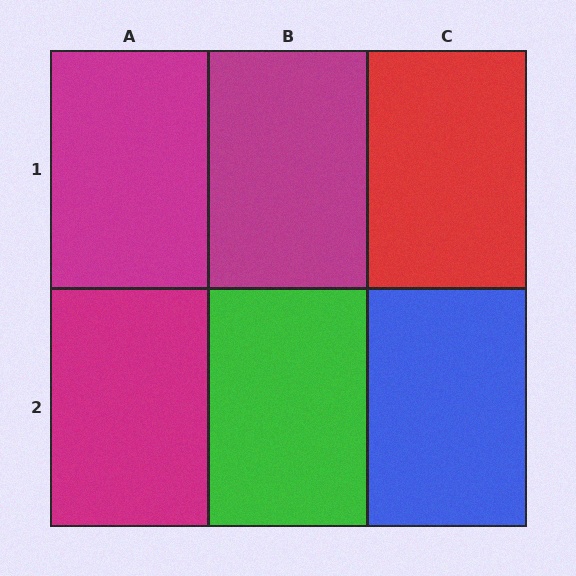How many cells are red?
1 cell is red.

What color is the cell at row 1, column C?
Red.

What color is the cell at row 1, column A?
Magenta.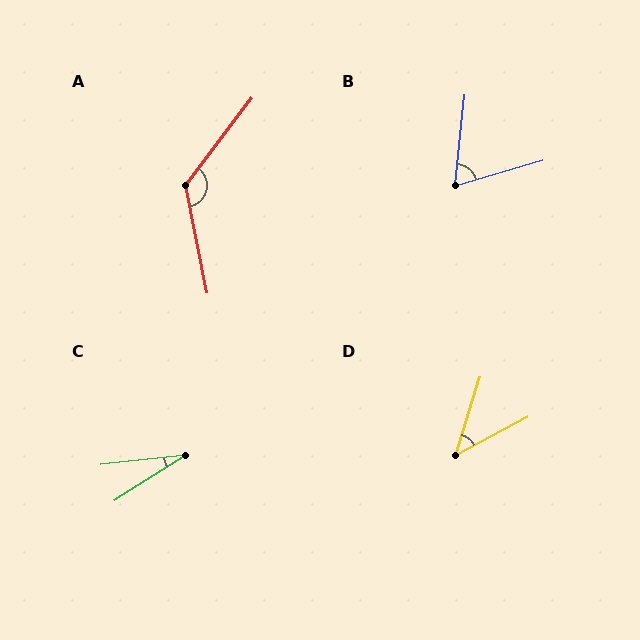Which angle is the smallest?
C, at approximately 26 degrees.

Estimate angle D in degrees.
Approximately 45 degrees.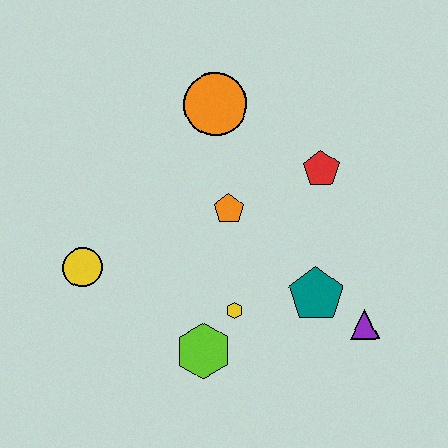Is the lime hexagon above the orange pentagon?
No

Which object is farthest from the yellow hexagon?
The orange circle is farthest from the yellow hexagon.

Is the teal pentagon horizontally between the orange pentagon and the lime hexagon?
No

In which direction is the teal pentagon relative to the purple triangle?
The teal pentagon is to the left of the purple triangle.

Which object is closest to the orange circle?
The orange pentagon is closest to the orange circle.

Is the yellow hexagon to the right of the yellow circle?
Yes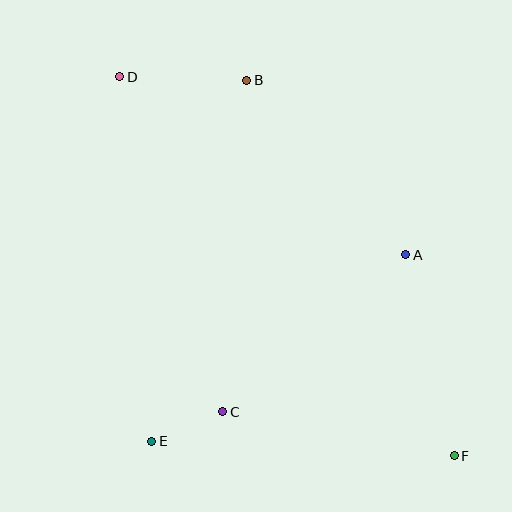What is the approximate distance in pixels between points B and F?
The distance between B and F is approximately 429 pixels.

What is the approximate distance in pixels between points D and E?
The distance between D and E is approximately 366 pixels.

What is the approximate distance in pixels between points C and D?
The distance between C and D is approximately 350 pixels.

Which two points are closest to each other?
Points C and E are closest to each other.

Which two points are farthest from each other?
Points D and F are farthest from each other.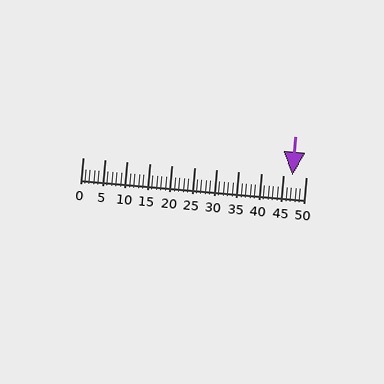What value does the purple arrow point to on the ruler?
The purple arrow points to approximately 47.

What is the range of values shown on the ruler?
The ruler shows values from 0 to 50.